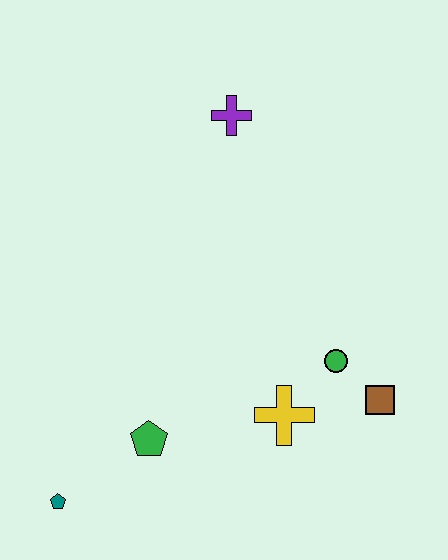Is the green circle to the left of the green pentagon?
No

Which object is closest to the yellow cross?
The green circle is closest to the yellow cross.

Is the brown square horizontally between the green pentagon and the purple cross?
No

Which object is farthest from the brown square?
The teal pentagon is farthest from the brown square.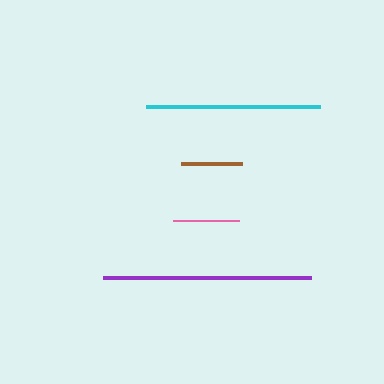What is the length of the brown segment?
The brown segment is approximately 61 pixels long.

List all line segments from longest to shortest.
From longest to shortest: purple, cyan, pink, brown.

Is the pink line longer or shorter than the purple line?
The purple line is longer than the pink line.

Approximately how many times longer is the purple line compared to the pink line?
The purple line is approximately 3.2 times the length of the pink line.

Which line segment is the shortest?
The brown line is the shortest at approximately 61 pixels.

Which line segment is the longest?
The purple line is the longest at approximately 208 pixels.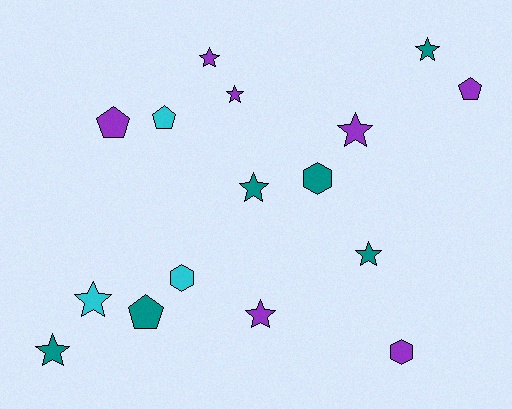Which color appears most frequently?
Purple, with 7 objects.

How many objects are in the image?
There are 16 objects.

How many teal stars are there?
There are 4 teal stars.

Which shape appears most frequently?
Star, with 9 objects.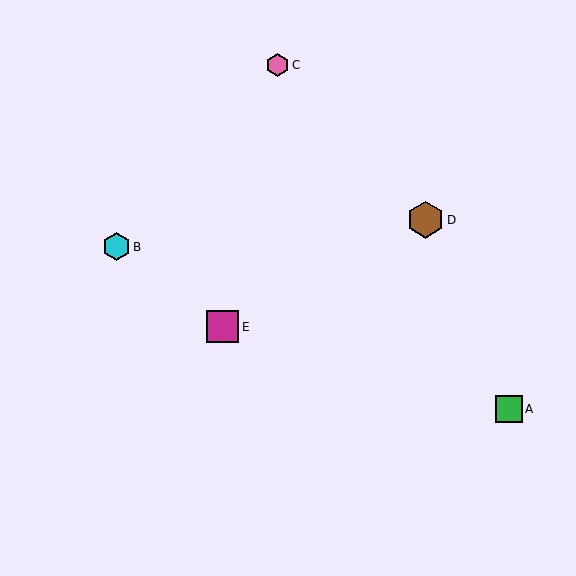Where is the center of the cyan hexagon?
The center of the cyan hexagon is at (116, 247).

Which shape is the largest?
The brown hexagon (labeled D) is the largest.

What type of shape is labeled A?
Shape A is a green square.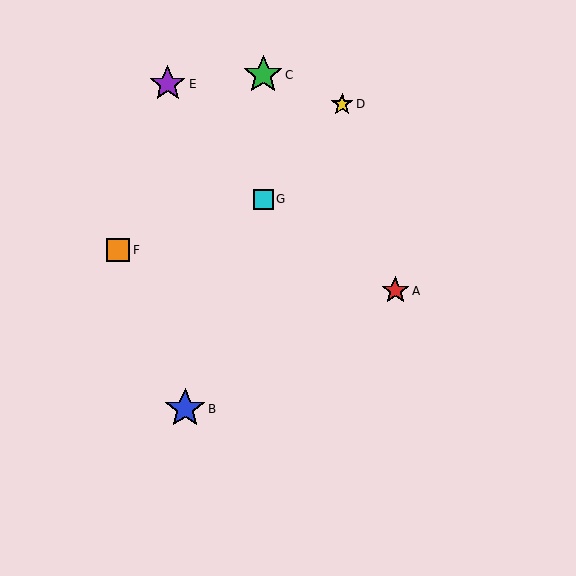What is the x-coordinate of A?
Object A is at x≈395.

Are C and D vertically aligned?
No, C is at x≈263 and D is at x≈342.